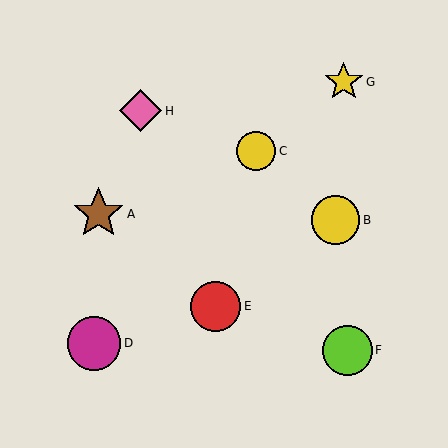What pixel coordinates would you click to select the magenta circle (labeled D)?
Click at (94, 343) to select the magenta circle D.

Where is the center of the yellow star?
The center of the yellow star is at (344, 82).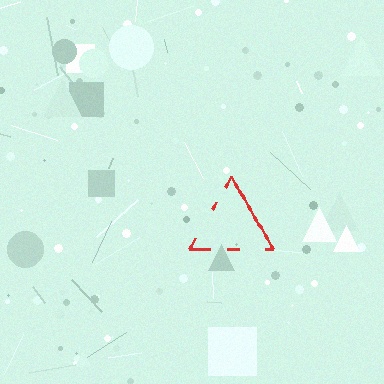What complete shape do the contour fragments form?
The contour fragments form a triangle.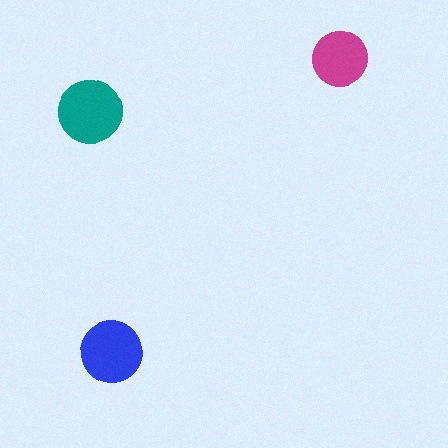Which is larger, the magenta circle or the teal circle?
The teal one.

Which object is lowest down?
The blue circle is bottommost.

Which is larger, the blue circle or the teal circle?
The teal one.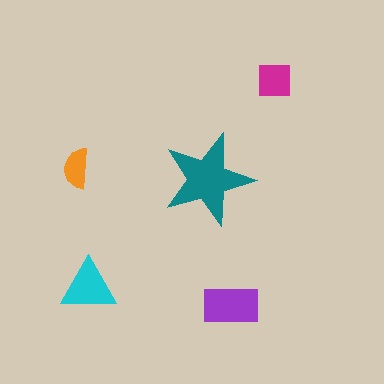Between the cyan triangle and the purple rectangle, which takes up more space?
The purple rectangle.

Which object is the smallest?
The orange semicircle.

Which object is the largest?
The teal star.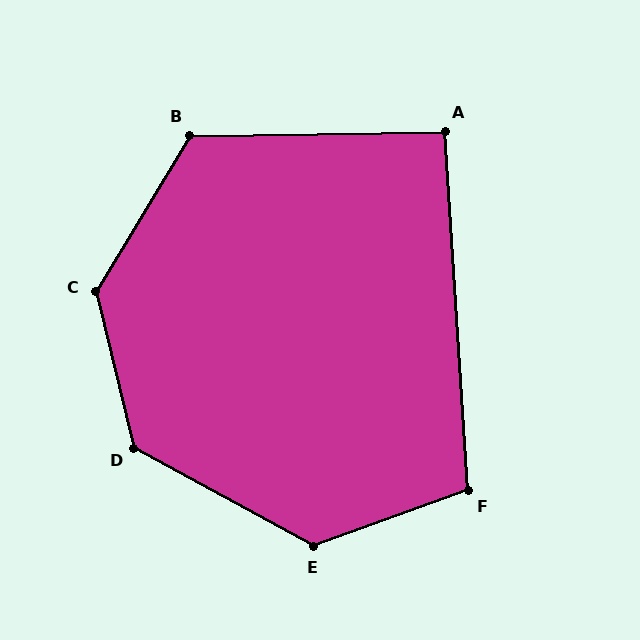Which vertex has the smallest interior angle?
A, at approximately 93 degrees.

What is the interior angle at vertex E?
Approximately 132 degrees (obtuse).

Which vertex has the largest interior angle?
C, at approximately 135 degrees.